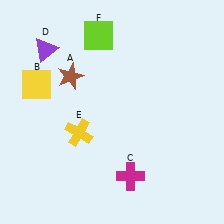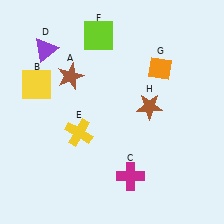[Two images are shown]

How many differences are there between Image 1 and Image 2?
There are 2 differences between the two images.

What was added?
An orange diamond (G), a brown star (H) were added in Image 2.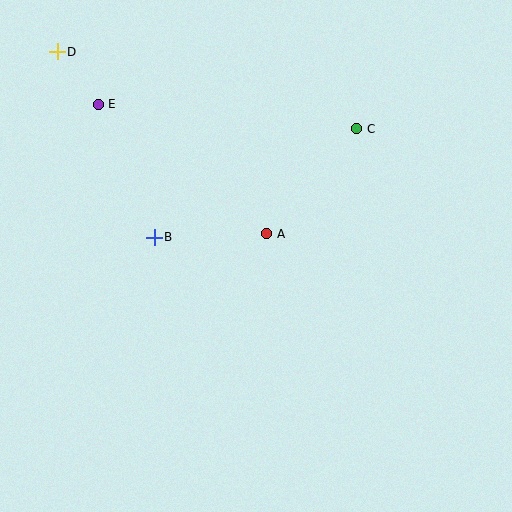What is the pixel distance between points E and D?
The distance between E and D is 67 pixels.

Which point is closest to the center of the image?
Point A at (266, 234) is closest to the center.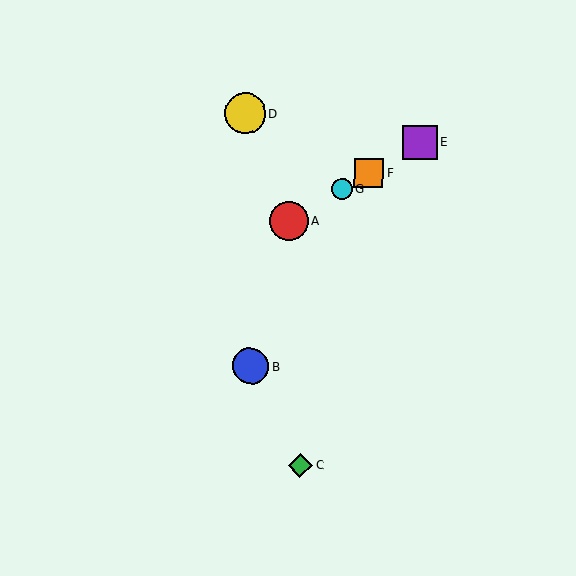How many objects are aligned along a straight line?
4 objects (A, E, F, G) are aligned along a straight line.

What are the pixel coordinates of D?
Object D is at (245, 113).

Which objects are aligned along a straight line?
Objects A, E, F, G are aligned along a straight line.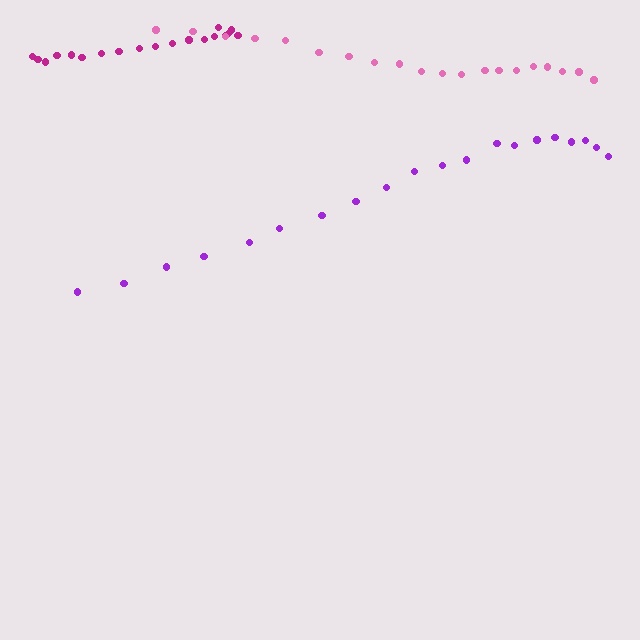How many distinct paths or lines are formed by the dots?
There are 3 distinct paths.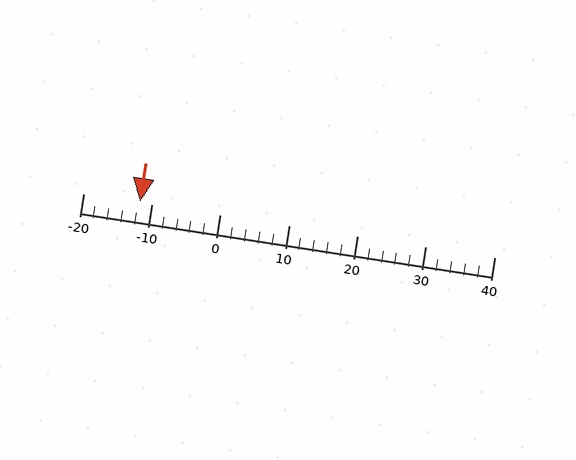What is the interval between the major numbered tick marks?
The major tick marks are spaced 10 units apart.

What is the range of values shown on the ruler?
The ruler shows values from -20 to 40.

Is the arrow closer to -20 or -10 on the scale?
The arrow is closer to -10.